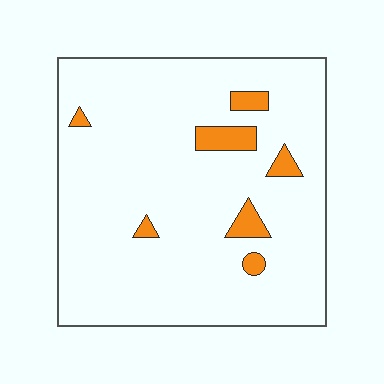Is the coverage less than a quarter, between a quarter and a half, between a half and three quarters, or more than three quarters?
Less than a quarter.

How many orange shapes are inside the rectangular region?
7.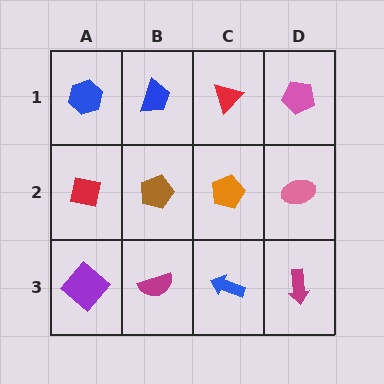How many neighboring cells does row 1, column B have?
3.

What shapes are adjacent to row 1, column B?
A brown pentagon (row 2, column B), a blue hexagon (row 1, column A), a red triangle (row 1, column C).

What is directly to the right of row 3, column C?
A magenta arrow.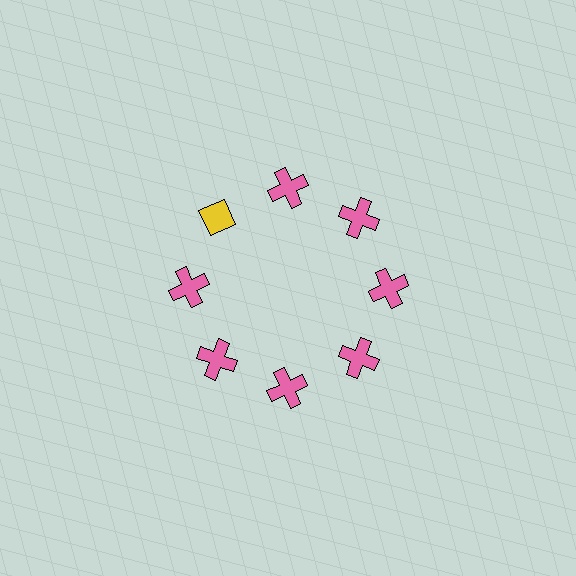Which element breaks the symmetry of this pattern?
The yellow diamond at roughly the 10 o'clock position breaks the symmetry. All other shapes are pink crosses.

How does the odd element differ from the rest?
It differs in both color (yellow instead of pink) and shape (diamond instead of cross).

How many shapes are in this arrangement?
There are 8 shapes arranged in a ring pattern.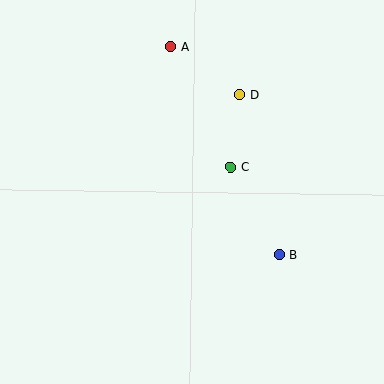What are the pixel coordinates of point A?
Point A is at (171, 47).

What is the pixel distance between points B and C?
The distance between B and C is 101 pixels.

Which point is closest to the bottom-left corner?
Point B is closest to the bottom-left corner.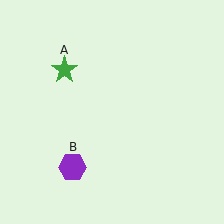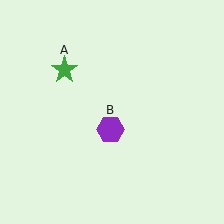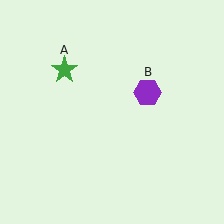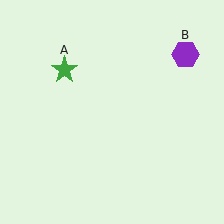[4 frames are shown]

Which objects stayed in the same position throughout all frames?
Green star (object A) remained stationary.